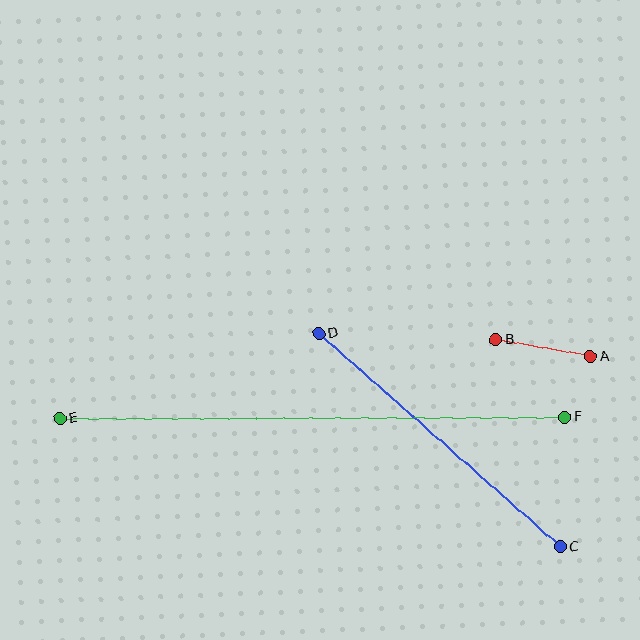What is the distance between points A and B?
The distance is approximately 96 pixels.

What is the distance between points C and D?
The distance is approximately 322 pixels.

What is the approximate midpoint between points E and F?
The midpoint is at approximately (312, 418) pixels.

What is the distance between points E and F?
The distance is approximately 504 pixels.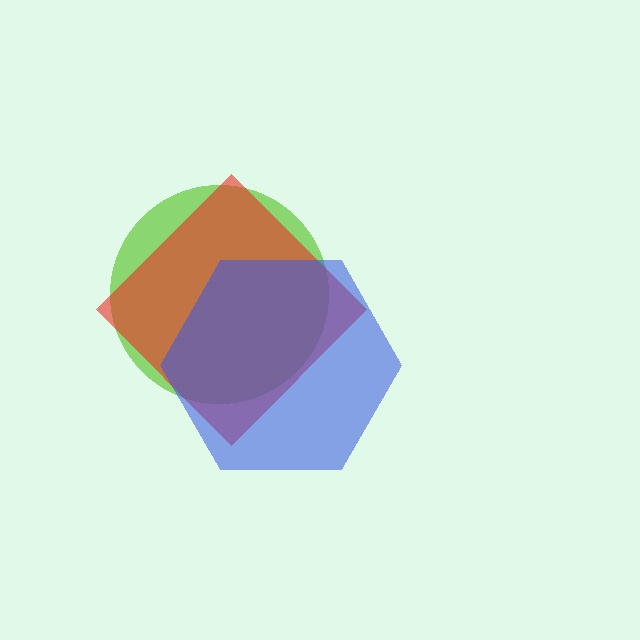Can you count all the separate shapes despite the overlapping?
Yes, there are 3 separate shapes.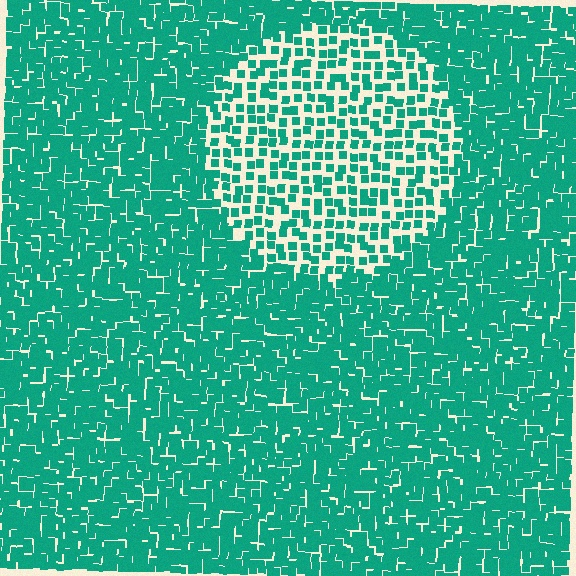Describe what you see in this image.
The image contains small teal elements arranged at two different densities. A circle-shaped region is visible where the elements are less densely packed than the surrounding area.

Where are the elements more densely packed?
The elements are more densely packed outside the circle boundary.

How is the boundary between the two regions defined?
The boundary is defined by a change in element density (approximately 2.2x ratio). All elements are the same color, size, and shape.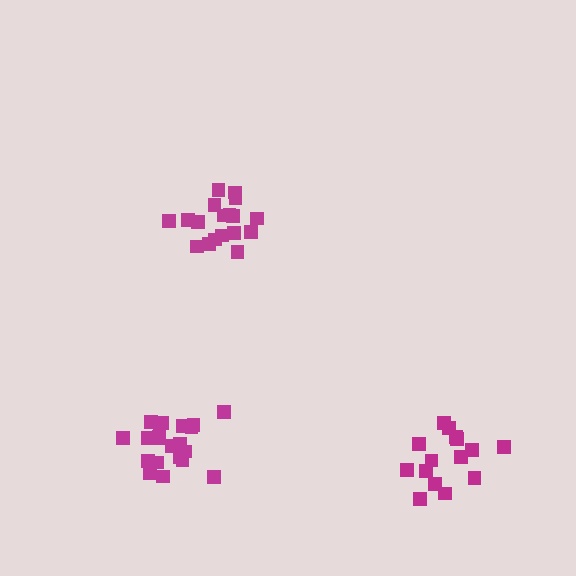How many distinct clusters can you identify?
There are 3 distinct clusters.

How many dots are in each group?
Group 1: 15 dots, Group 2: 18 dots, Group 3: 21 dots (54 total).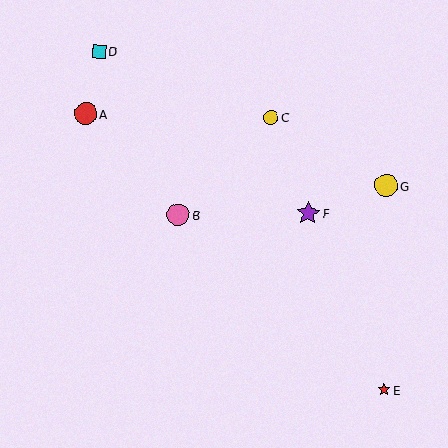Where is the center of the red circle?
The center of the red circle is at (86, 114).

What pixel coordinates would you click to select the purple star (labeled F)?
Click at (308, 213) to select the purple star F.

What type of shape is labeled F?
Shape F is a purple star.